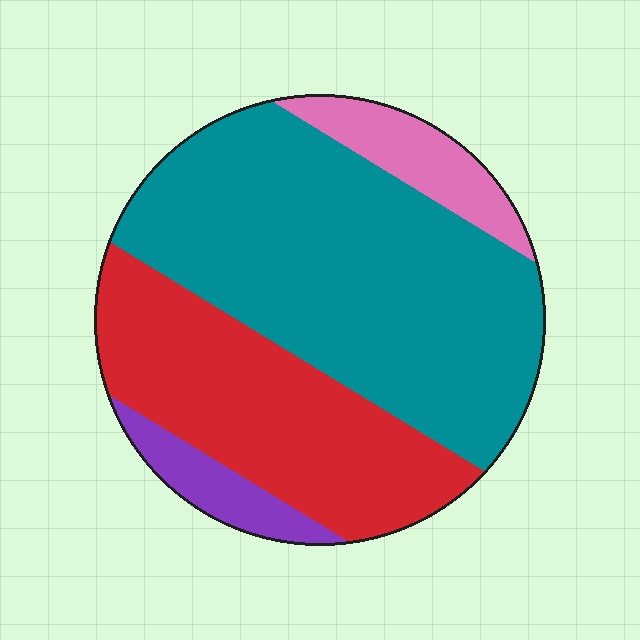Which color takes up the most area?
Teal, at roughly 55%.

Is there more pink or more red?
Red.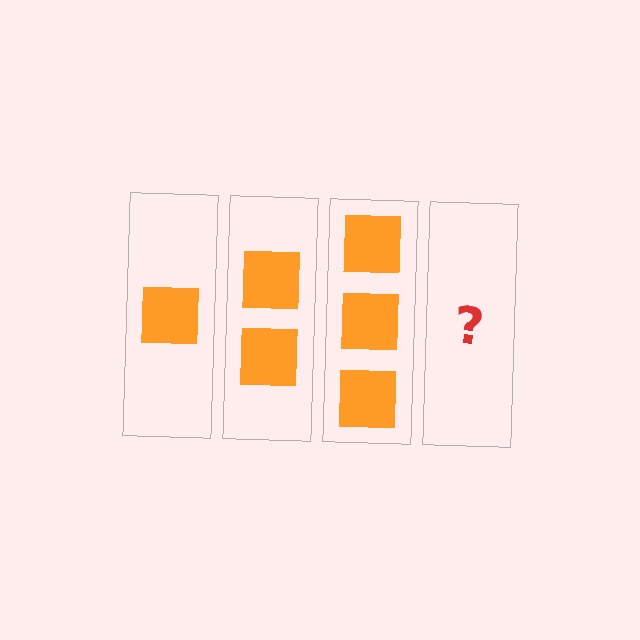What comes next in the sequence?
The next element should be 4 squares.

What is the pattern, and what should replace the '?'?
The pattern is that each step adds one more square. The '?' should be 4 squares.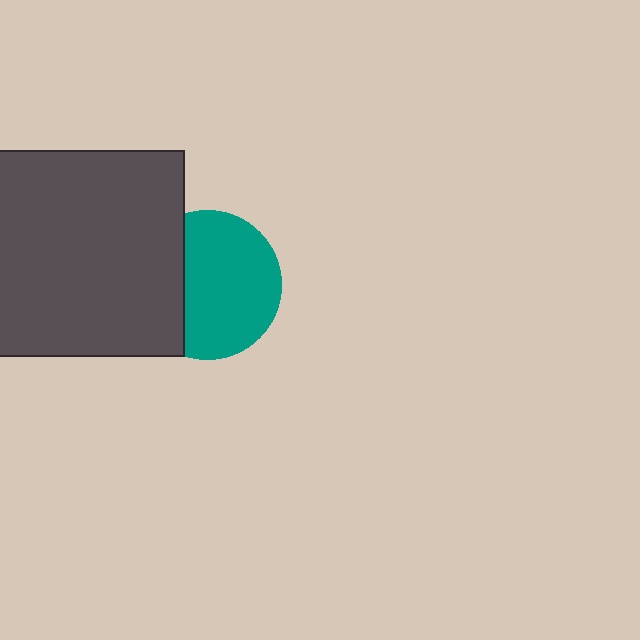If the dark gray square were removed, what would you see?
You would see the complete teal circle.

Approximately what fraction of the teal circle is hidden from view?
Roughly 31% of the teal circle is hidden behind the dark gray square.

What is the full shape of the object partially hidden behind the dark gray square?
The partially hidden object is a teal circle.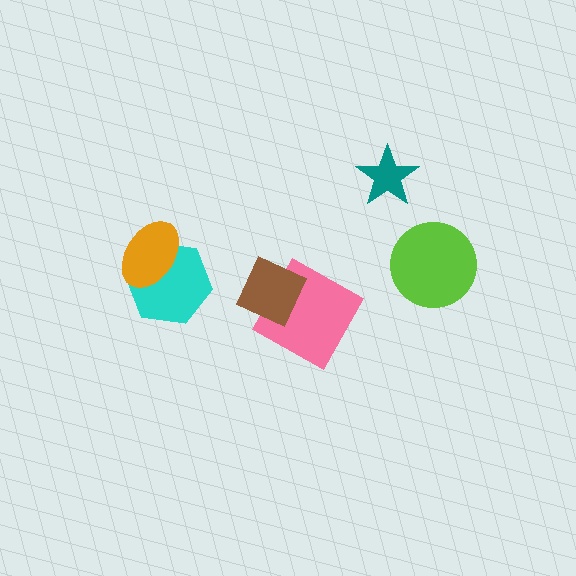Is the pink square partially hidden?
Yes, it is partially covered by another shape.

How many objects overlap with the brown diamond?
1 object overlaps with the brown diamond.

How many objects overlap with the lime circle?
0 objects overlap with the lime circle.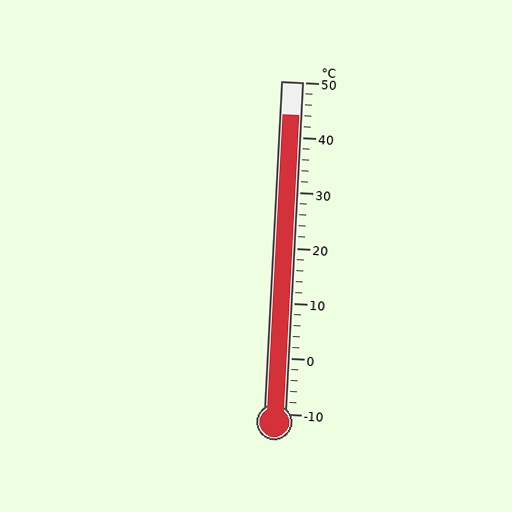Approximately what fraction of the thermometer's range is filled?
The thermometer is filled to approximately 90% of its range.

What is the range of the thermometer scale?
The thermometer scale ranges from -10°C to 50°C.